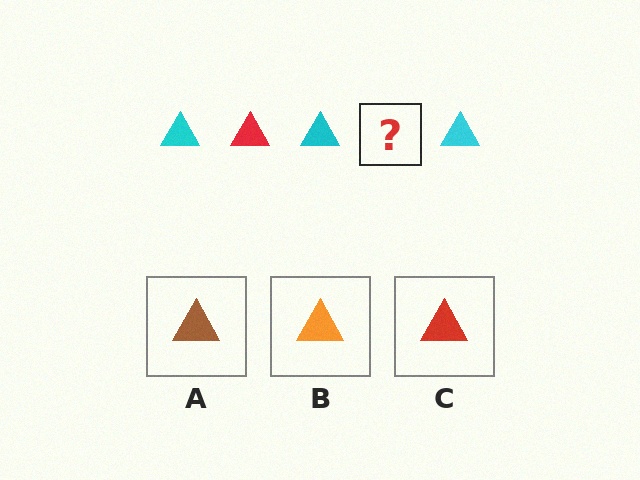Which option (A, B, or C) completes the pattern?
C.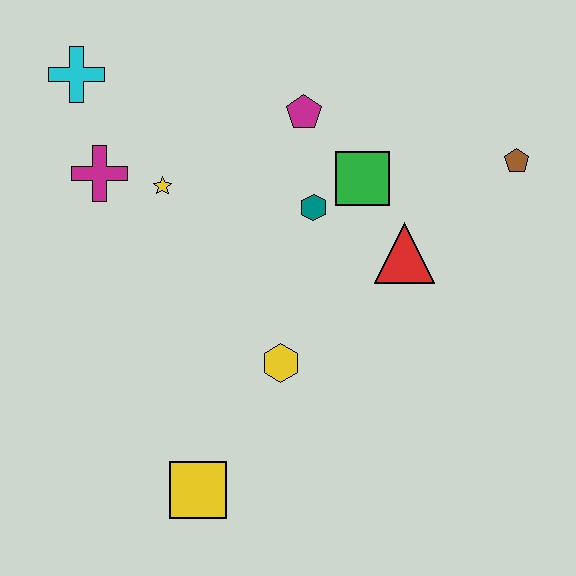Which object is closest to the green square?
The teal hexagon is closest to the green square.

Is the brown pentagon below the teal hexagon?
No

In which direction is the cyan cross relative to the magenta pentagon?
The cyan cross is to the left of the magenta pentagon.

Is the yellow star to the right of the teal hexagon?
No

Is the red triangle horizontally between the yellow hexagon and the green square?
No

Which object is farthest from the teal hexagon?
The yellow square is farthest from the teal hexagon.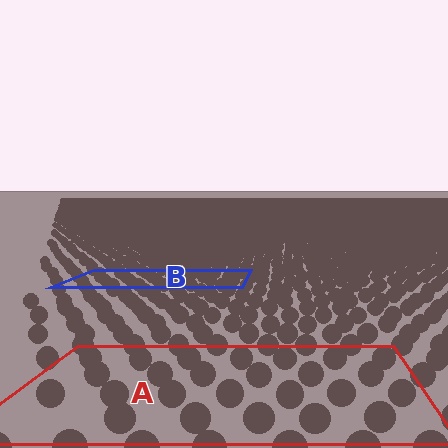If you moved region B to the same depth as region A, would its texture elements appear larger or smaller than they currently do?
They would appear larger. At a closer depth, the same texture elements are projected at a bigger on-screen size.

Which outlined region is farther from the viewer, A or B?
Region B is farther from the viewer — the texture elements inside it appear smaller and more densely packed.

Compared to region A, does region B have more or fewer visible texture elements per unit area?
Region B has more texture elements per unit area — they are packed more densely because it is farther away.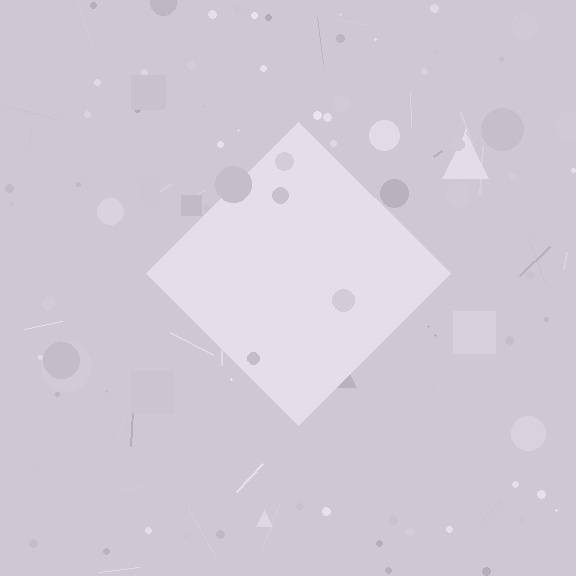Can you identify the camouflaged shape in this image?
The camouflaged shape is a diamond.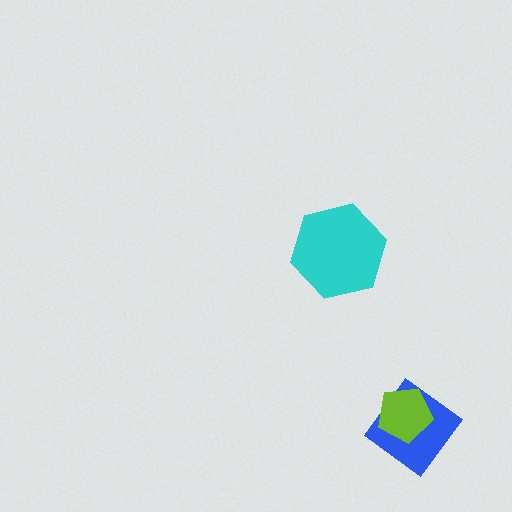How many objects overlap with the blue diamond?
1 object overlaps with the blue diamond.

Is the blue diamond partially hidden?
Yes, it is partially covered by another shape.